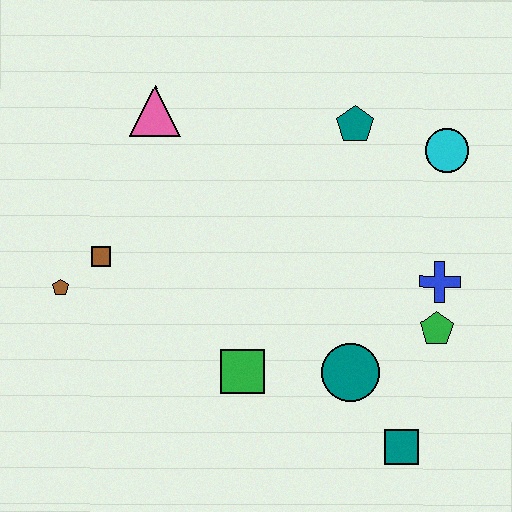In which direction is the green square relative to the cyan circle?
The green square is below the cyan circle.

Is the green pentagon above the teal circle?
Yes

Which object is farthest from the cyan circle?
The brown pentagon is farthest from the cyan circle.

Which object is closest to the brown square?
The brown pentagon is closest to the brown square.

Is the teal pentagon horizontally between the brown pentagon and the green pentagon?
Yes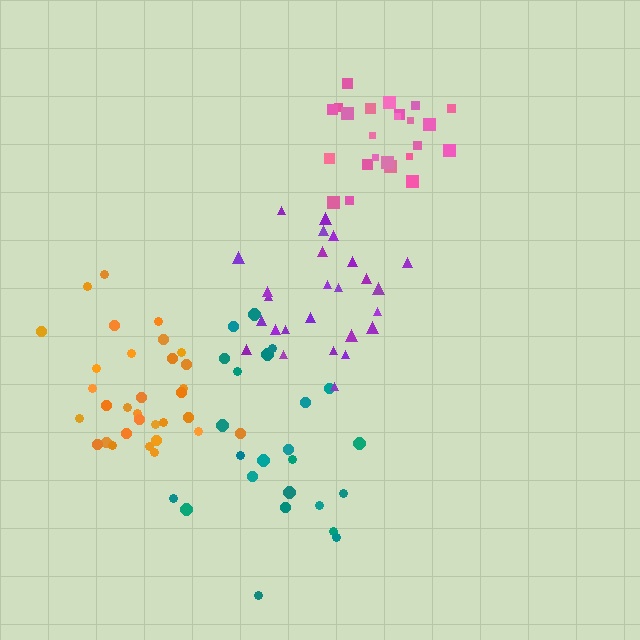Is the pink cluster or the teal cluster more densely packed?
Pink.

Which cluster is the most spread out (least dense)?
Teal.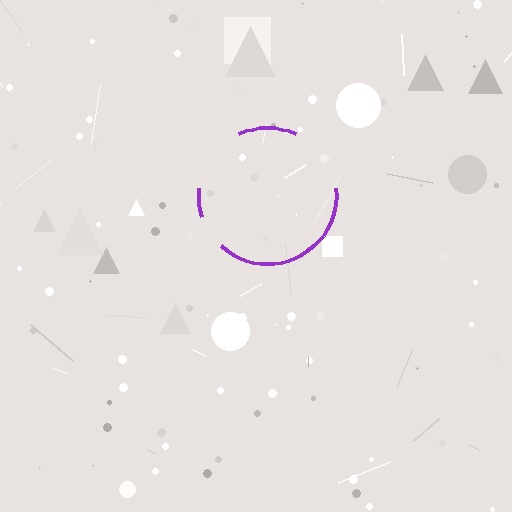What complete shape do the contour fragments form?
The contour fragments form a circle.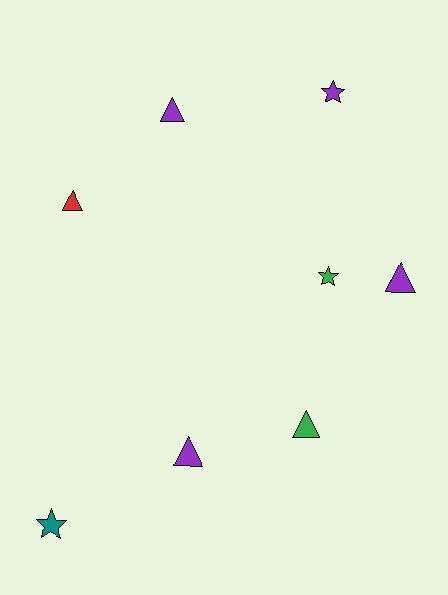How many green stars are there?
There is 1 green star.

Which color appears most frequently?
Purple, with 4 objects.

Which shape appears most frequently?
Triangle, with 5 objects.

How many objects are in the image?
There are 8 objects.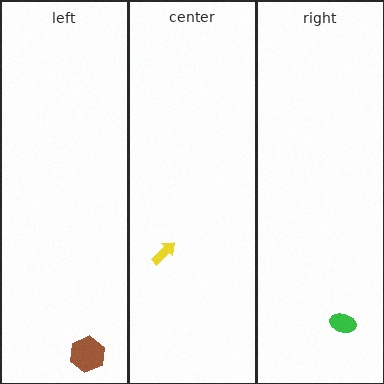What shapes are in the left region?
The brown hexagon.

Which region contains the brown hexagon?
The left region.